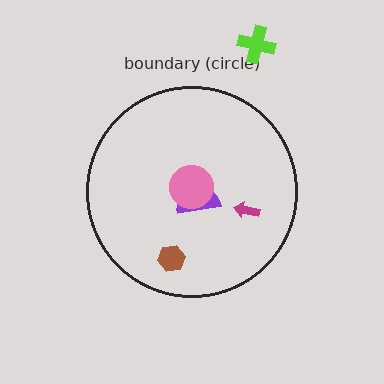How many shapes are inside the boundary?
4 inside, 1 outside.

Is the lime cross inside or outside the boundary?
Outside.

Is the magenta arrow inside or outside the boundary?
Inside.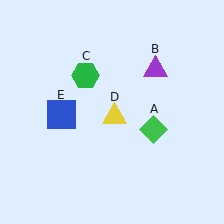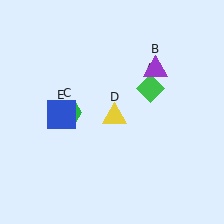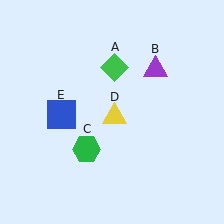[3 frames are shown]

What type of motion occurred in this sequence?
The green diamond (object A), green hexagon (object C) rotated counterclockwise around the center of the scene.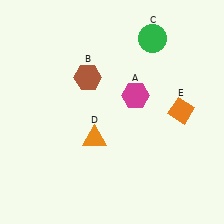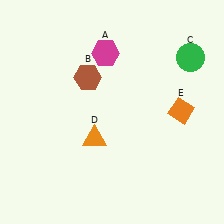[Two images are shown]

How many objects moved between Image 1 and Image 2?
2 objects moved between the two images.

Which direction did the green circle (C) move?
The green circle (C) moved right.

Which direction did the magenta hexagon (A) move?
The magenta hexagon (A) moved up.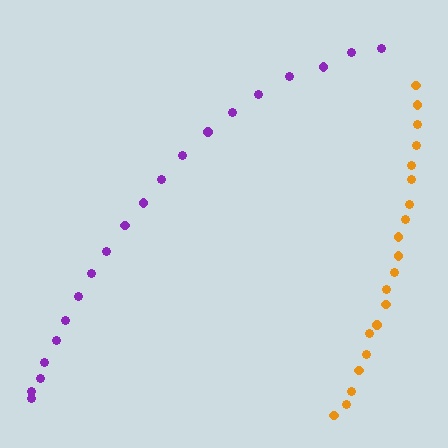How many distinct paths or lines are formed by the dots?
There are 2 distinct paths.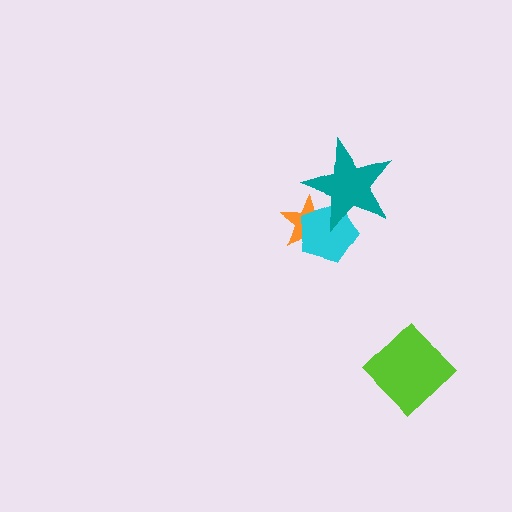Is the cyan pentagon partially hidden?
Yes, it is partially covered by another shape.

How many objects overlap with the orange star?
2 objects overlap with the orange star.